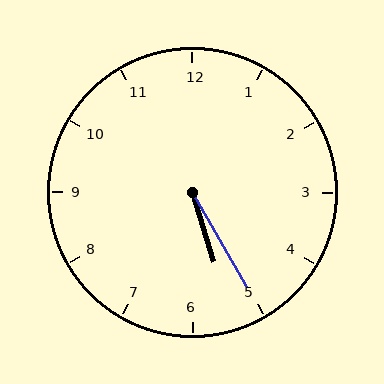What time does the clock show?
5:25.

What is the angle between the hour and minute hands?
Approximately 12 degrees.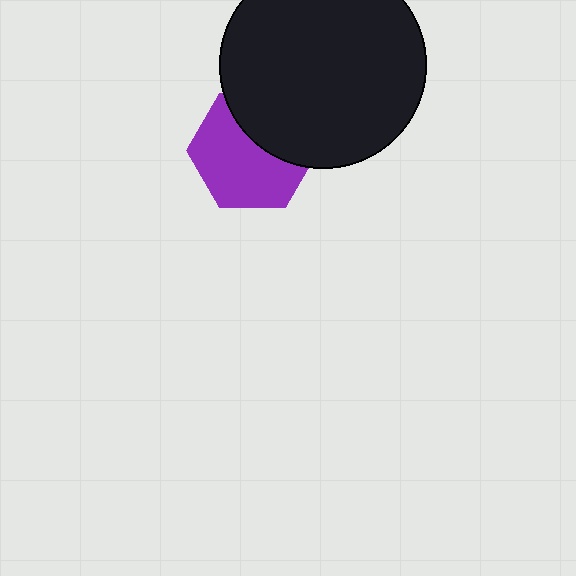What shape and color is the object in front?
The object in front is a black circle.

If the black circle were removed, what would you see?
You would see the complete purple hexagon.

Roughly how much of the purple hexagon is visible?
About half of it is visible (roughly 63%).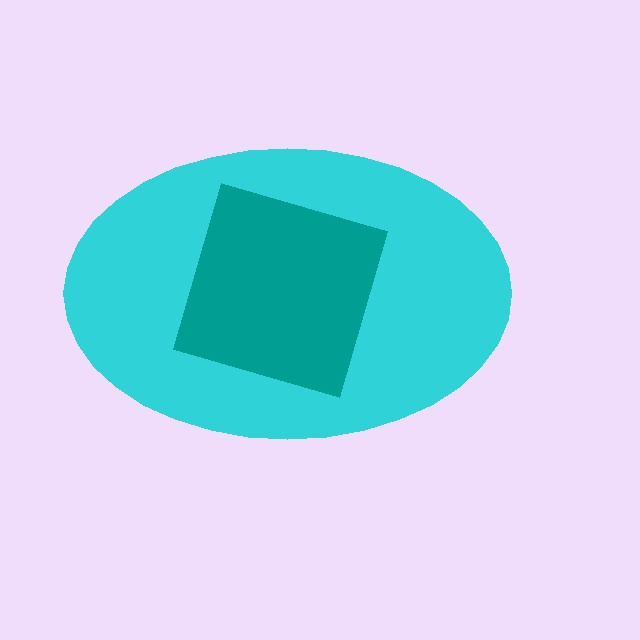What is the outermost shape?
The cyan ellipse.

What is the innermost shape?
The teal diamond.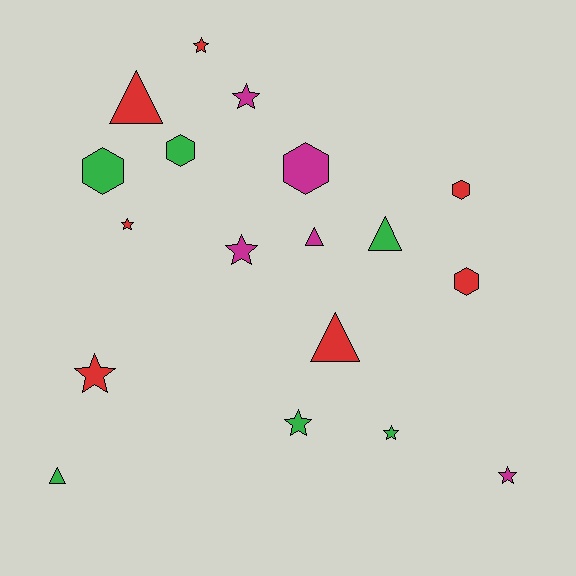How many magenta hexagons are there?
There is 1 magenta hexagon.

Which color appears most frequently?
Red, with 7 objects.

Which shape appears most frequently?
Star, with 8 objects.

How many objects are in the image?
There are 18 objects.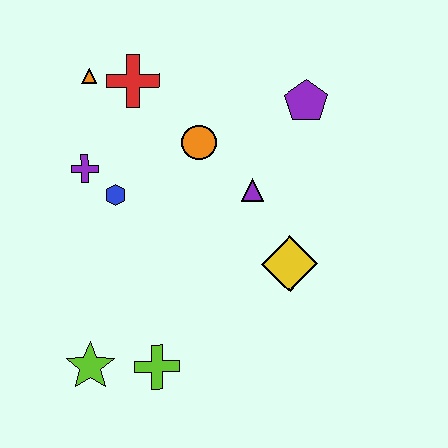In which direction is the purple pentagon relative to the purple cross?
The purple pentagon is to the right of the purple cross.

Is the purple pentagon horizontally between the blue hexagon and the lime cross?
No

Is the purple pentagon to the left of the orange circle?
No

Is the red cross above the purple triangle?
Yes